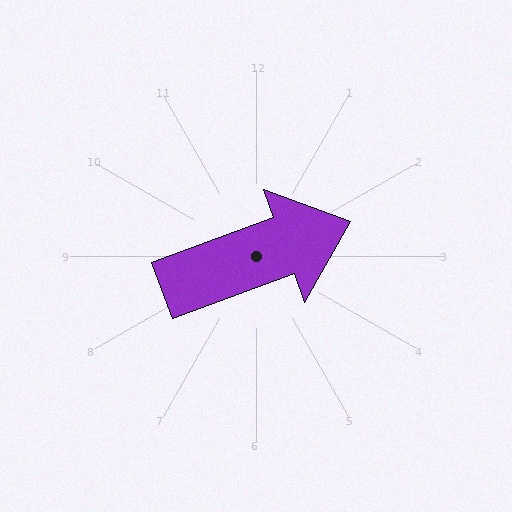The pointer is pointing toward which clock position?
Roughly 2 o'clock.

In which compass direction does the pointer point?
East.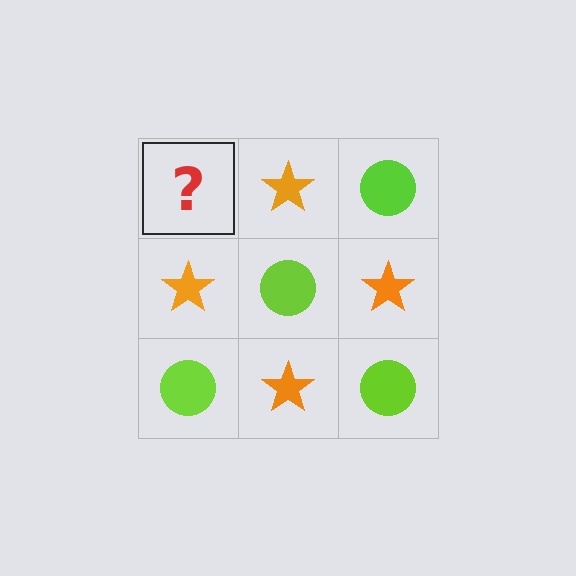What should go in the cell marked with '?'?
The missing cell should contain a lime circle.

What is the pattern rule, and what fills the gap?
The rule is that it alternates lime circle and orange star in a checkerboard pattern. The gap should be filled with a lime circle.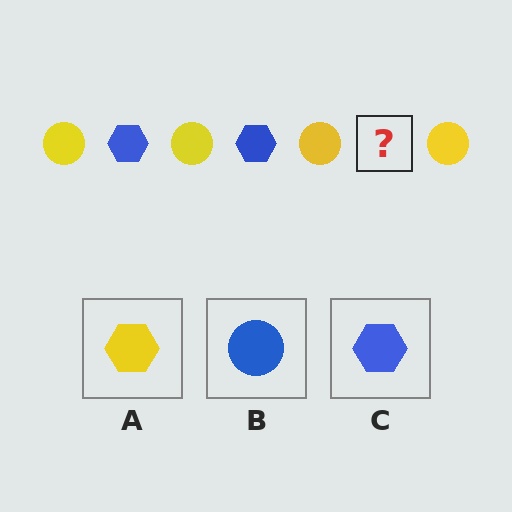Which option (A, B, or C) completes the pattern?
C.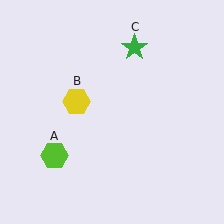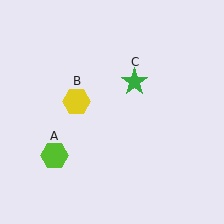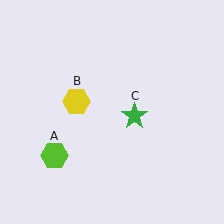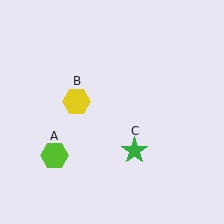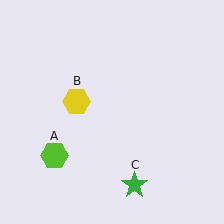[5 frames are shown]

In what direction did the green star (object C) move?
The green star (object C) moved down.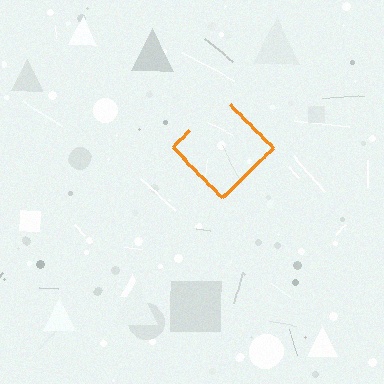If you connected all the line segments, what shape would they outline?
They would outline a diamond.